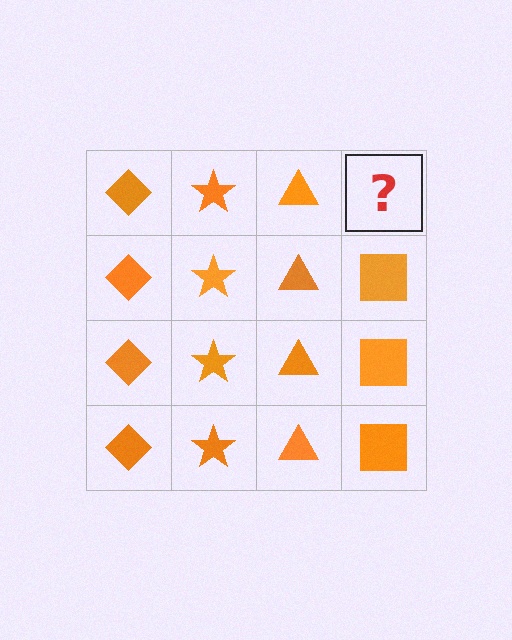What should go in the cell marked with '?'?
The missing cell should contain an orange square.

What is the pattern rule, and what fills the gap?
The rule is that each column has a consistent shape. The gap should be filled with an orange square.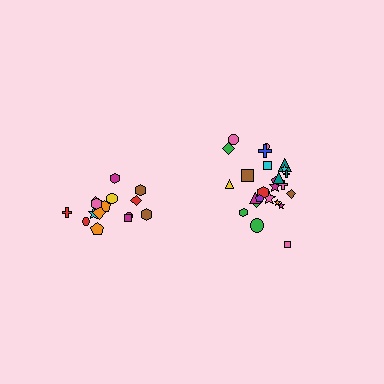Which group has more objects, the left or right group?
The right group.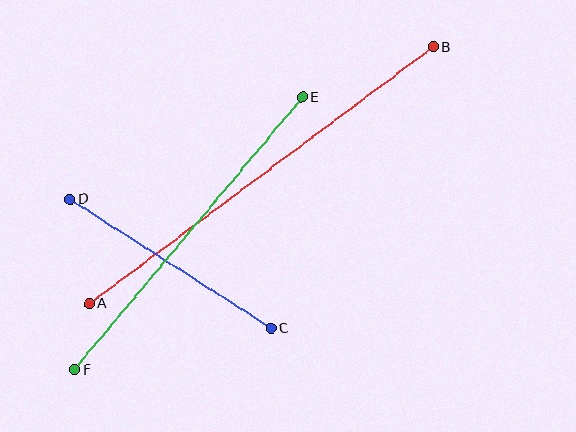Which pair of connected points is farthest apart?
Points A and B are farthest apart.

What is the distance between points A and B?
The distance is approximately 429 pixels.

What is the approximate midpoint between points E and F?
The midpoint is at approximately (189, 233) pixels.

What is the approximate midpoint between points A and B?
The midpoint is at approximately (261, 175) pixels.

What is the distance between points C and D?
The distance is approximately 239 pixels.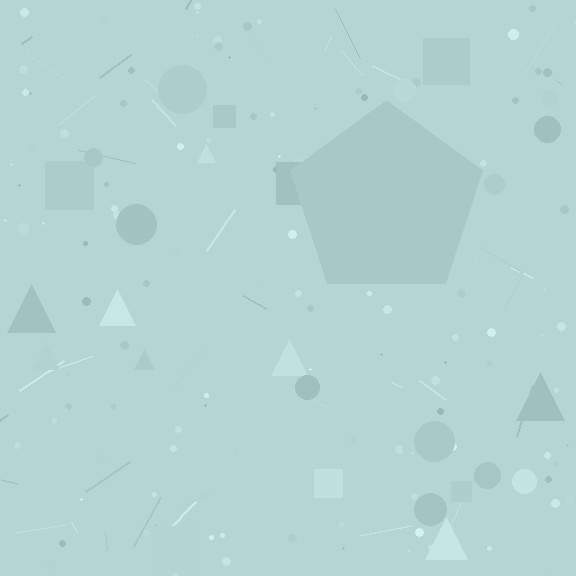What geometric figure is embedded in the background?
A pentagon is embedded in the background.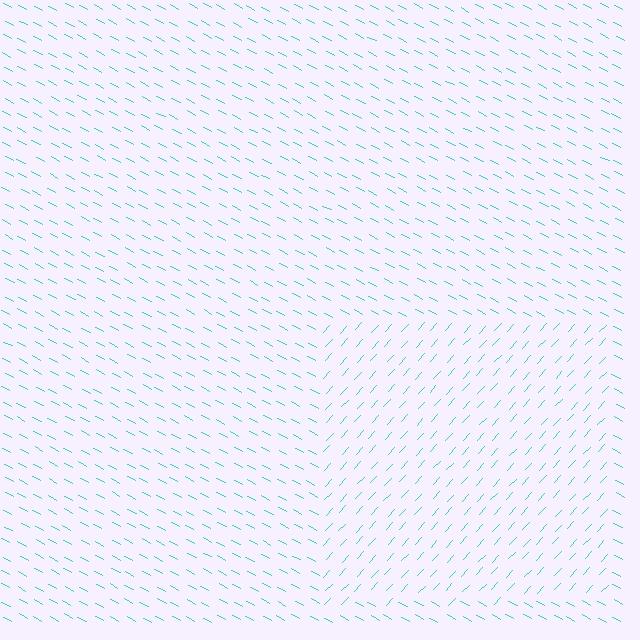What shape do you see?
I see a rectangle.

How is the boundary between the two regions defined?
The boundary is defined purely by a change in line orientation (approximately 75 degrees difference). All lines are the same color and thickness.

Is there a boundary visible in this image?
Yes, there is a texture boundary formed by a change in line orientation.